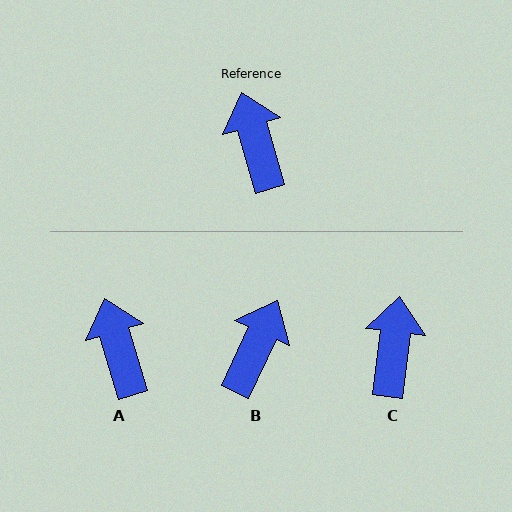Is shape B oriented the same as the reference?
No, it is off by about 42 degrees.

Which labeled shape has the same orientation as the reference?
A.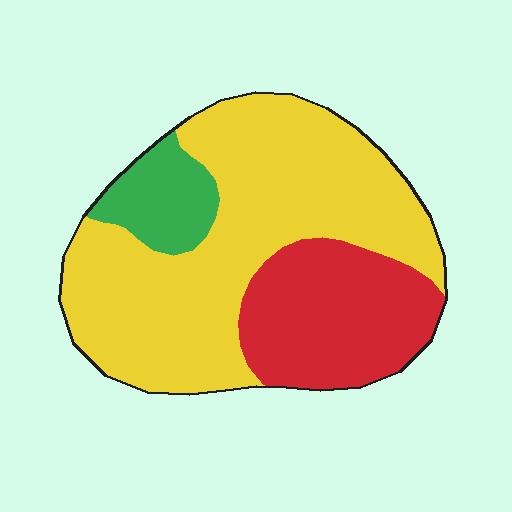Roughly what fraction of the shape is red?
Red takes up about one quarter (1/4) of the shape.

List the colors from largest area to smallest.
From largest to smallest: yellow, red, green.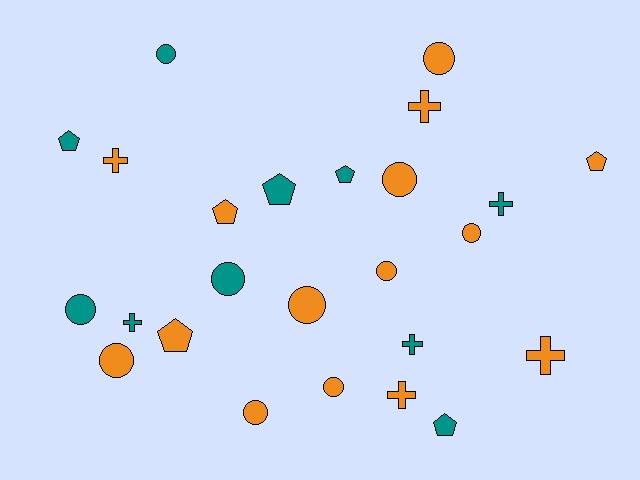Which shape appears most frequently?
Circle, with 11 objects.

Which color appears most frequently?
Orange, with 15 objects.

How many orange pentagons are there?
There are 3 orange pentagons.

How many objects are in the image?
There are 25 objects.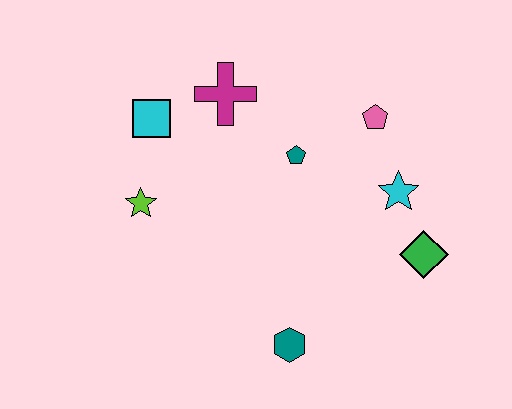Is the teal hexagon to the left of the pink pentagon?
Yes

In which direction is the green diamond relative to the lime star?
The green diamond is to the right of the lime star.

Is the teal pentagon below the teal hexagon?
No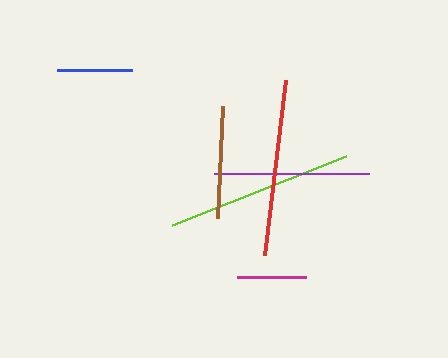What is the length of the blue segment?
The blue segment is approximately 75 pixels long.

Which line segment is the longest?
The lime line is the longest at approximately 187 pixels.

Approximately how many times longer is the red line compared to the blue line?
The red line is approximately 2.4 times the length of the blue line.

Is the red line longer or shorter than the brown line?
The red line is longer than the brown line.